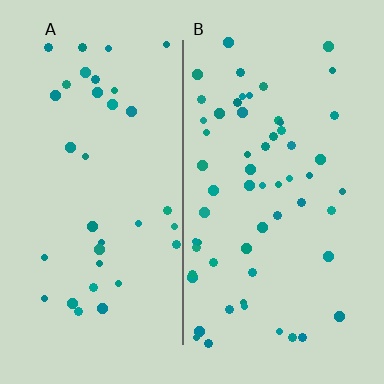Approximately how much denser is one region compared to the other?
Approximately 1.7× — region B over region A.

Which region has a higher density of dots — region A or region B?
B (the right).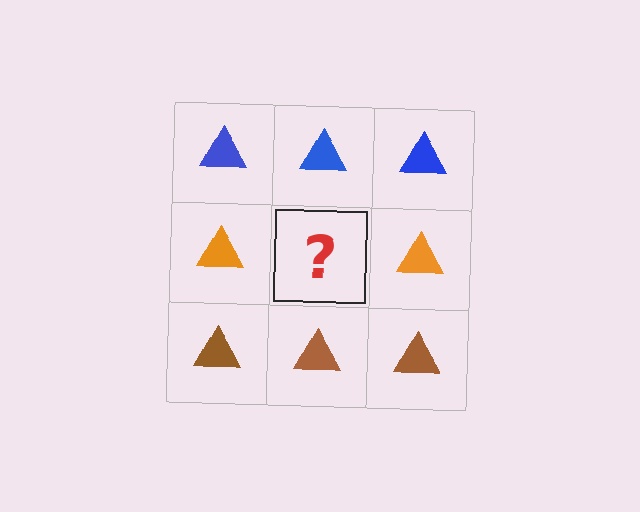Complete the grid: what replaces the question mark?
The question mark should be replaced with an orange triangle.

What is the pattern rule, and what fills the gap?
The rule is that each row has a consistent color. The gap should be filled with an orange triangle.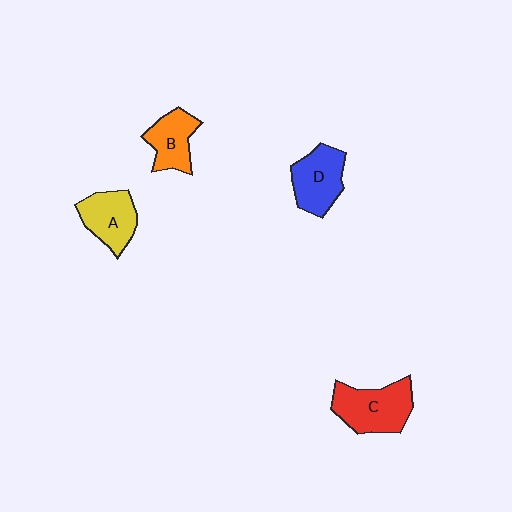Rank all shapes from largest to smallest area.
From largest to smallest: C (red), D (blue), A (yellow), B (orange).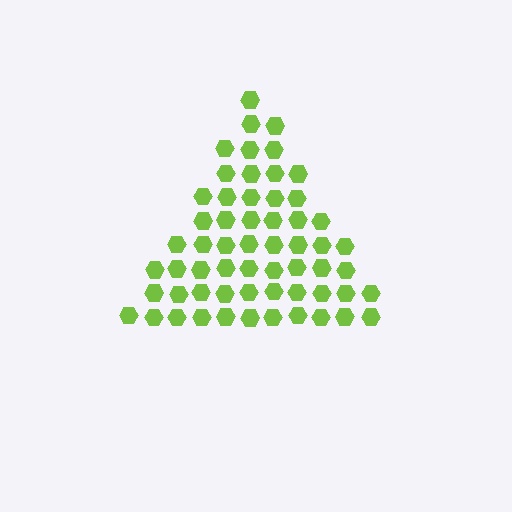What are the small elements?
The small elements are hexagons.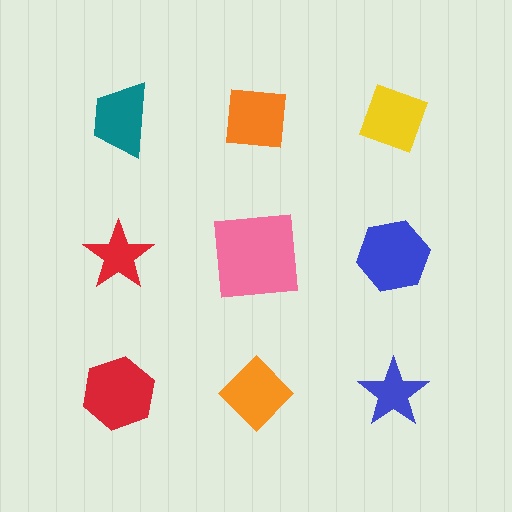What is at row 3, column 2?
An orange diamond.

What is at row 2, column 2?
A pink square.